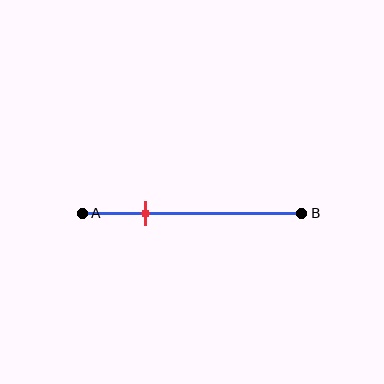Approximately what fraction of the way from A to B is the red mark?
The red mark is approximately 30% of the way from A to B.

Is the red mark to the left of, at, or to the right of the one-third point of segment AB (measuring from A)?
The red mark is to the left of the one-third point of segment AB.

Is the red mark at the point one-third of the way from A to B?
No, the mark is at about 30% from A, not at the 33% one-third point.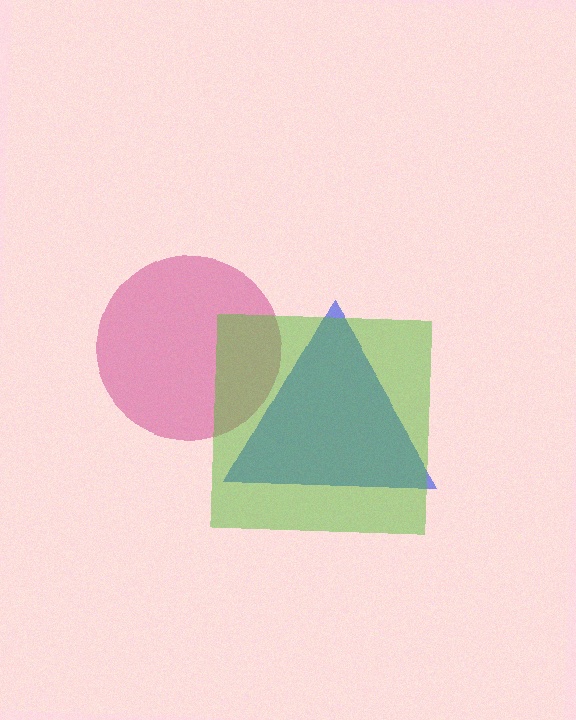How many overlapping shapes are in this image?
There are 3 overlapping shapes in the image.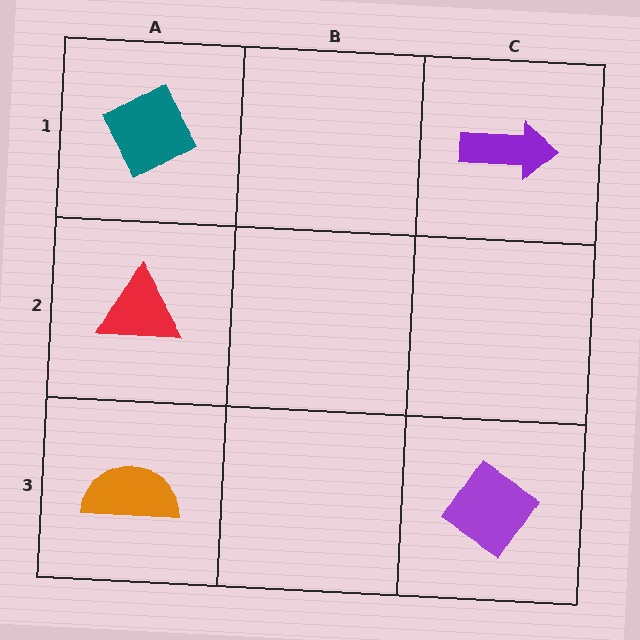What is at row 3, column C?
A purple diamond.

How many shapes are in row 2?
1 shape.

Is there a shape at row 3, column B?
No, that cell is empty.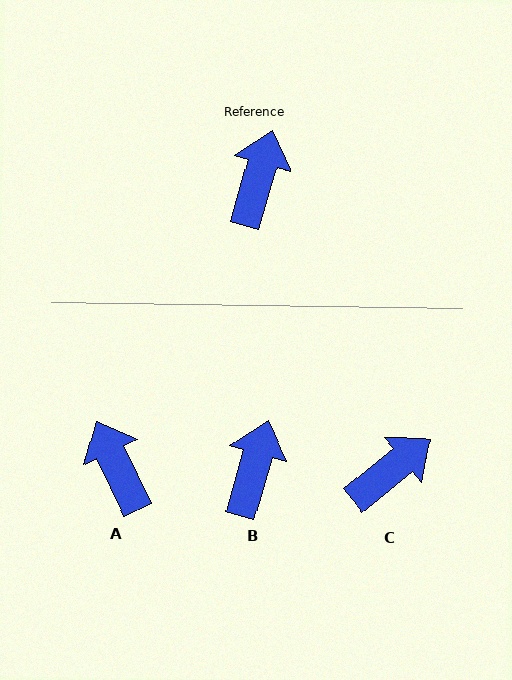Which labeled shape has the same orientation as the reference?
B.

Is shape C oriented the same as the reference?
No, it is off by about 35 degrees.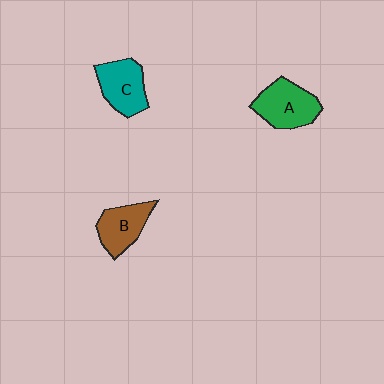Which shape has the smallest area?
Shape B (brown).